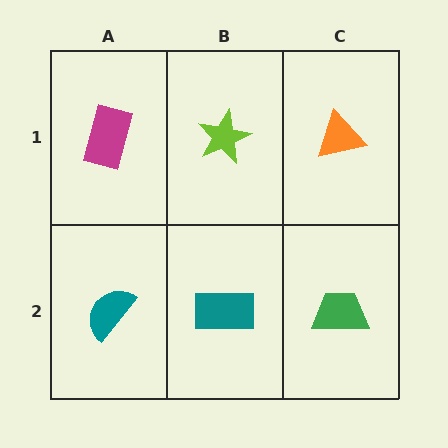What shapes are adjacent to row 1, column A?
A teal semicircle (row 2, column A), a lime star (row 1, column B).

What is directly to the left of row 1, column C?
A lime star.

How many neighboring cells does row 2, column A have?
2.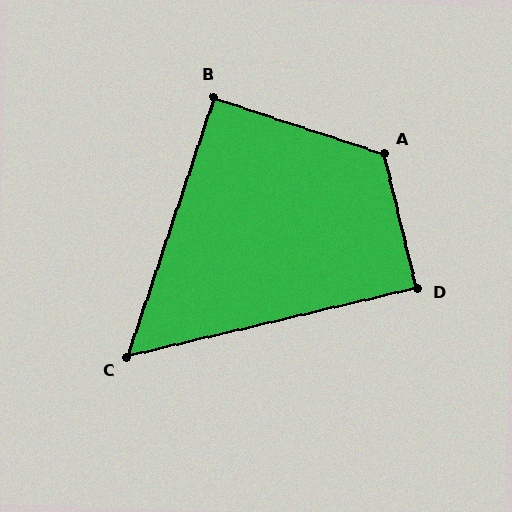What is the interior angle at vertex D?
Approximately 90 degrees (approximately right).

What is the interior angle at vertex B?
Approximately 90 degrees (approximately right).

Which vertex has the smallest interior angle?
C, at approximately 58 degrees.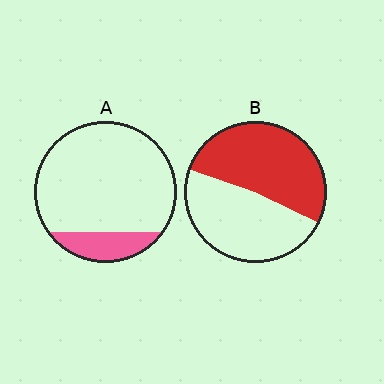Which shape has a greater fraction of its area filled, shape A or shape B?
Shape B.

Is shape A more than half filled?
No.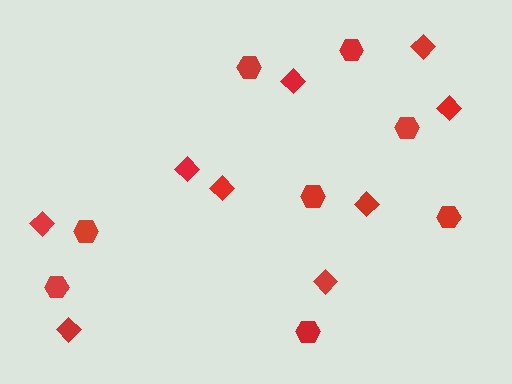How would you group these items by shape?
There are 2 groups: one group of hexagons (8) and one group of diamonds (9).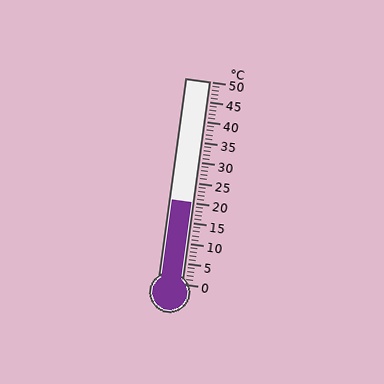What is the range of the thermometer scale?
The thermometer scale ranges from 0°C to 50°C.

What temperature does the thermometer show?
The thermometer shows approximately 20°C.